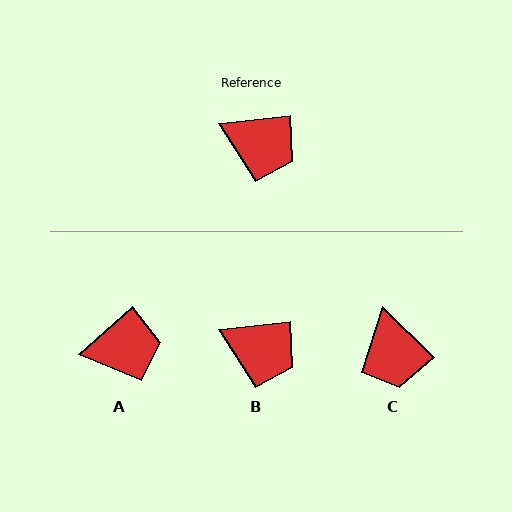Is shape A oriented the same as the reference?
No, it is off by about 35 degrees.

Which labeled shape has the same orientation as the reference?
B.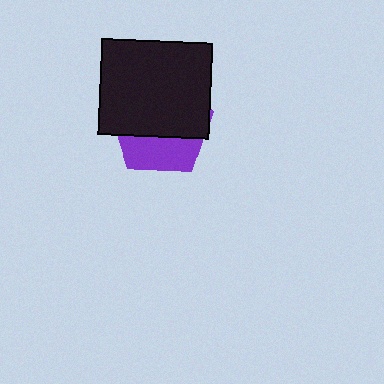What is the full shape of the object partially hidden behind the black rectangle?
The partially hidden object is a purple pentagon.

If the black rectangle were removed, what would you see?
You would see the complete purple pentagon.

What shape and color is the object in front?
The object in front is a black rectangle.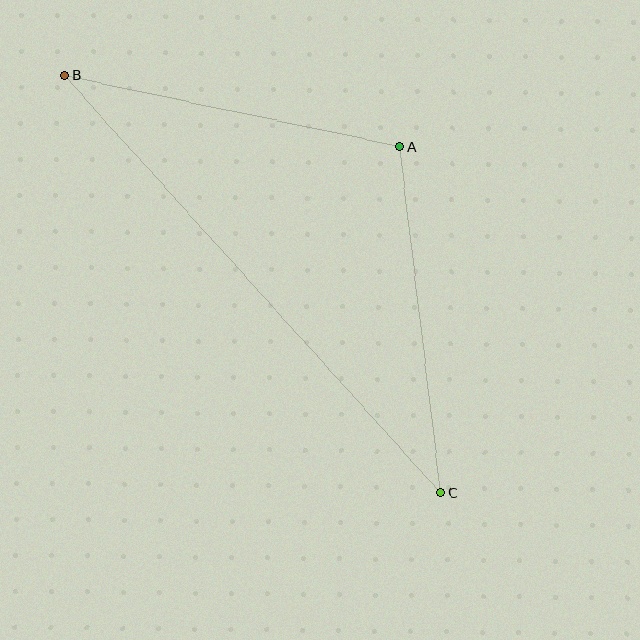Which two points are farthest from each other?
Points B and C are farthest from each other.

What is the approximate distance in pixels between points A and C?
The distance between A and C is approximately 348 pixels.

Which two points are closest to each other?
Points A and B are closest to each other.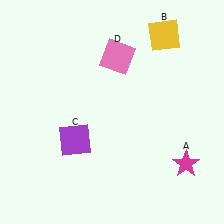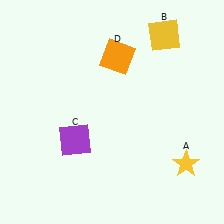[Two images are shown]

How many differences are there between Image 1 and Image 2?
There are 2 differences between the two images.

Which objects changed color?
A changed from magenta to yellow. D changed from pink to orange.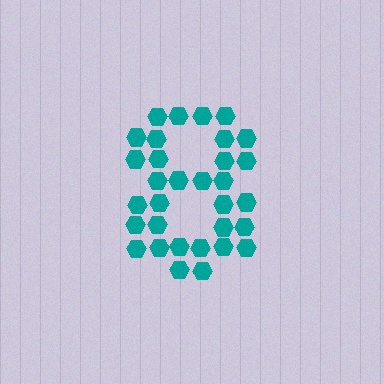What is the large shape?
The large shape is the digit 8.